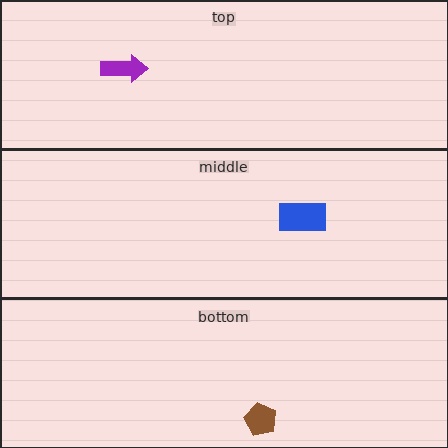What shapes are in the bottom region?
The brown pentagon.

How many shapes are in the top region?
1.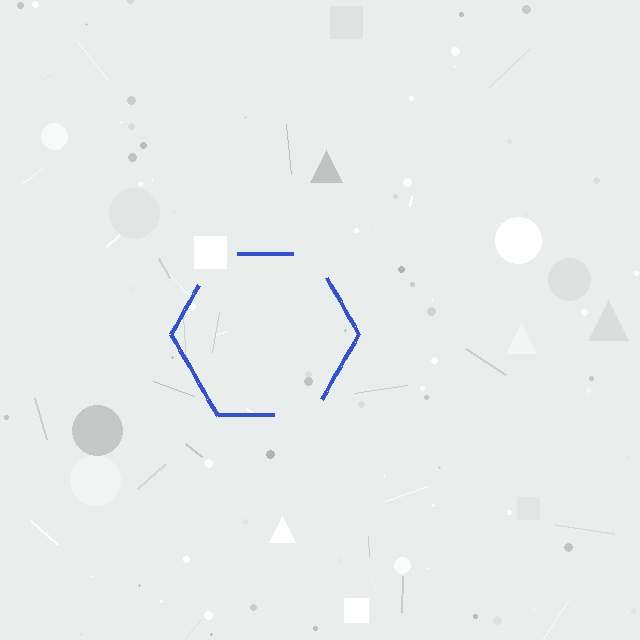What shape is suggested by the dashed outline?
The dashed outline suggests a hexagon.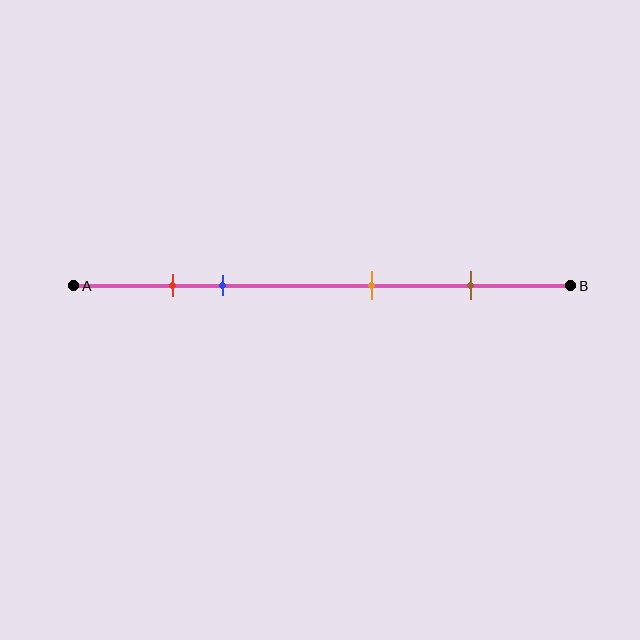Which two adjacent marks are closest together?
The red and blue marks are the closest adjacent pair.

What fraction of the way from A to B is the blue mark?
The blue mark is approximately 30% (0.3) of the way from A to B.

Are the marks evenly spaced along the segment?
No, the marks are not evenly spaced.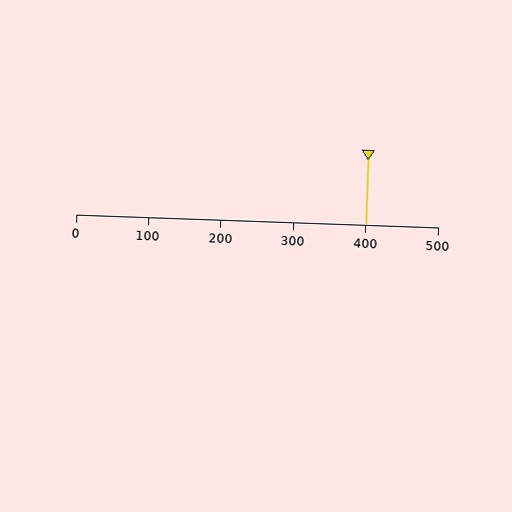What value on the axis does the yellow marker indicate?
The marker indicates approximately 400.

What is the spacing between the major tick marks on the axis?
The major ticks are spaced 100 apart.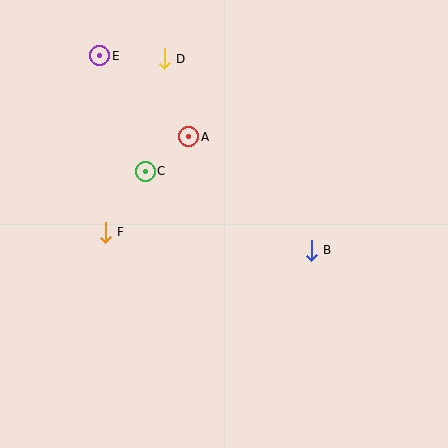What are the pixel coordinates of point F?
Point F is at (105, 232).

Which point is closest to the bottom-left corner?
Point F is closest to the bottom-left corner.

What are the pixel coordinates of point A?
Point A is at (189, 137).